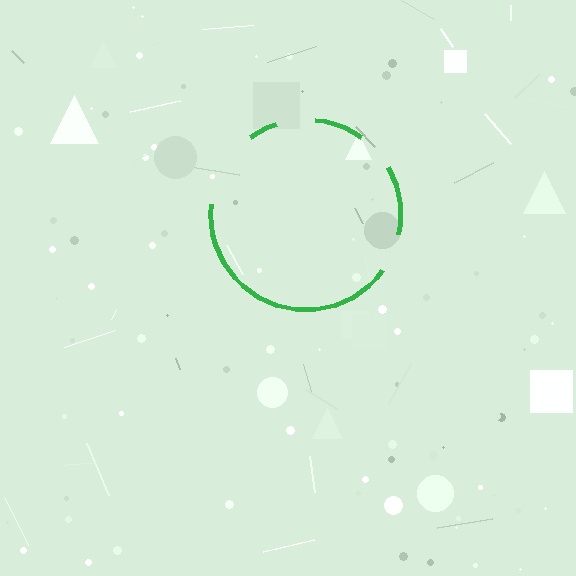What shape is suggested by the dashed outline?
The dashed outline suggests a circle.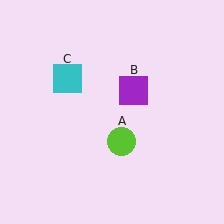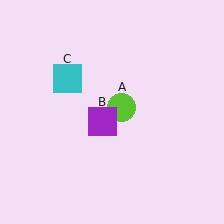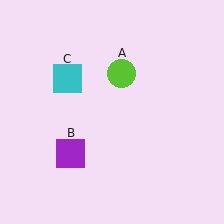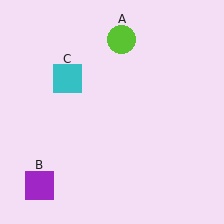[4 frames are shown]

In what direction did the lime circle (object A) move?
The lime circle (object A) moved up.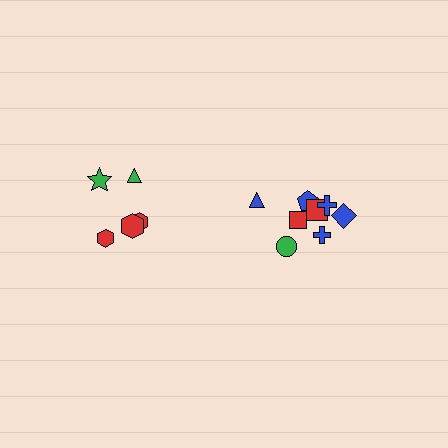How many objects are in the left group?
There are 5 objects.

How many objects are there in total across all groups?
There are 13 objects.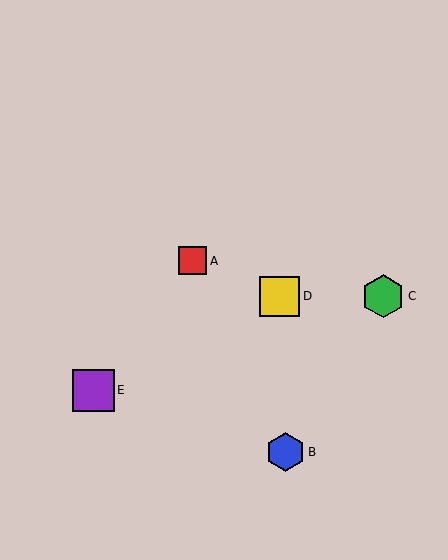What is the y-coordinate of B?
Object B is at y≈452.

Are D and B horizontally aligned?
No, D is at y≈296 and B is at y≈452.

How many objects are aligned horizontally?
2 objects (C, D) are aligned horizontally.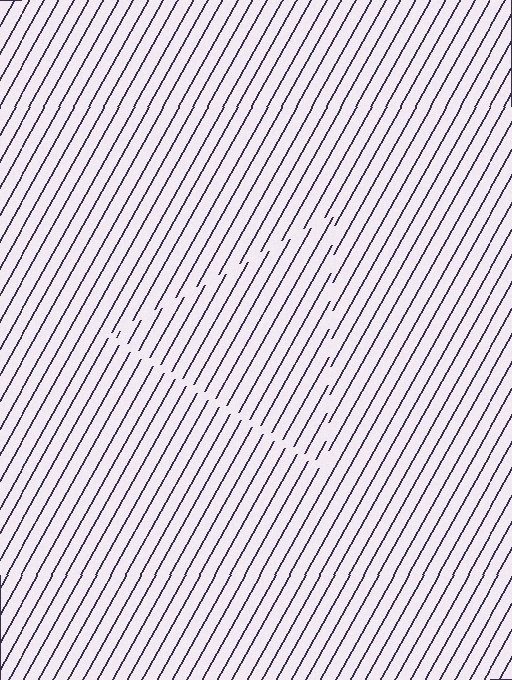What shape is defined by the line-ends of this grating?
An illusory triangle. The interior of the shape contains the same grating, shifted by half a period — the contour is defined by the phase discontinuity where line-ends from the inner and outer gratings abut.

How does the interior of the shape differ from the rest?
The interior of the shape contains the same grating, shifted by half a period — the contour is defined by the phase discontinuity where line-ends from the inner and outer gratings abut.